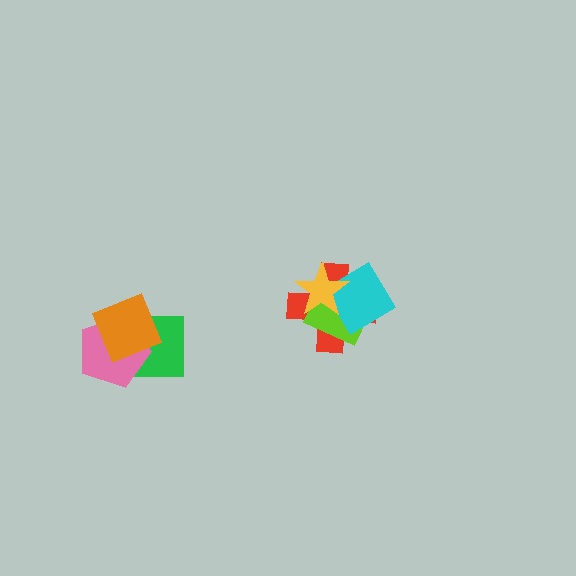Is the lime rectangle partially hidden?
Yes, it is partially covered by another shape.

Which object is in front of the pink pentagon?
The orange diamond is in front of the pink pentagon.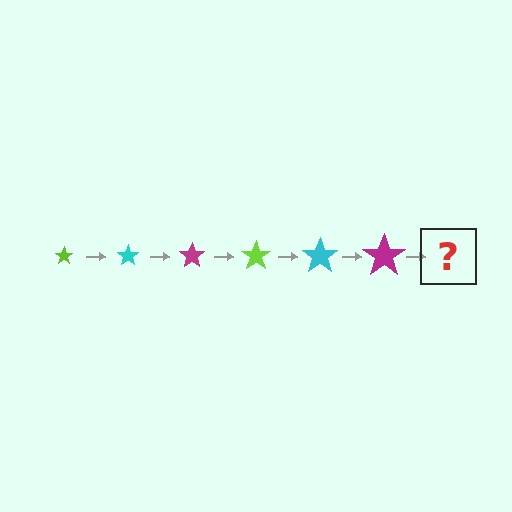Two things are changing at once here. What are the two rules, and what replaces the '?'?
The two rules are that the star grows larger each step and the color cycles through lime, cyan, and magenta. The '?' should be a lime star, larger than the previous one.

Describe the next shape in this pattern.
It should be a lime star, larger than the previous one.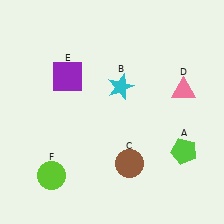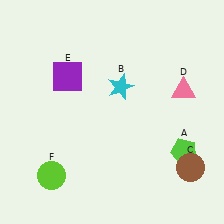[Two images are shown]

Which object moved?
The brown circle (C) moved right.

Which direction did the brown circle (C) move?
The brown circle (C) moved right.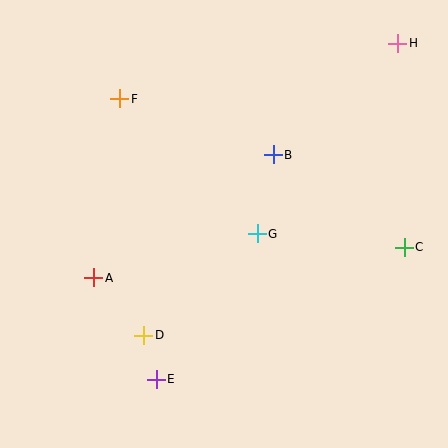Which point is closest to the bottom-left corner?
Point E is closest to the bottom-left corner.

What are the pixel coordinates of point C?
Point C is at (404, 247).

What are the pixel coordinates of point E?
Point E is at (156, 379).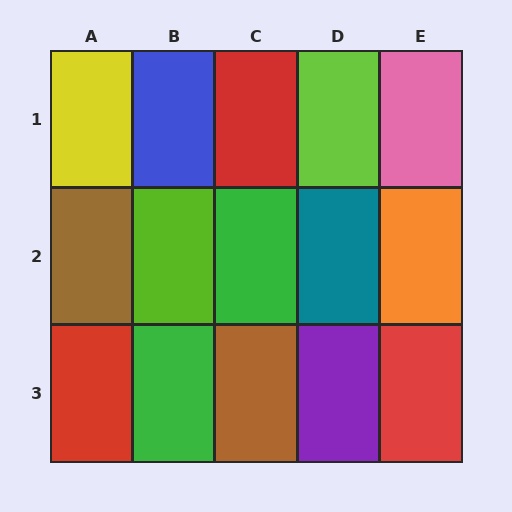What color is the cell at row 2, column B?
Lime.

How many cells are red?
3 cells are red.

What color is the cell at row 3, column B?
Green.